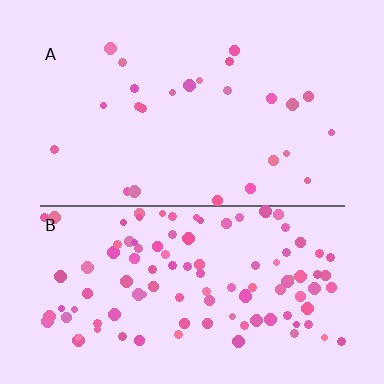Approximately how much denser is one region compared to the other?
Approximately 4.4× — region B over region A.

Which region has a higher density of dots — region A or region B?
B (the bottom).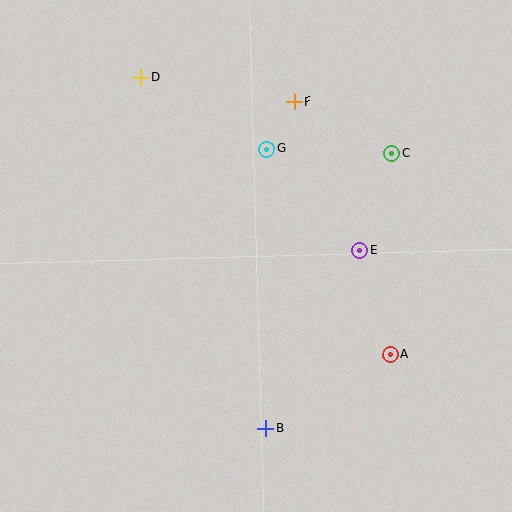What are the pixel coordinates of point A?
Point A is at (390, 355).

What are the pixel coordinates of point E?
Point E is at (360, 250).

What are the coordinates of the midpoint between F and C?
The midpoint between F and C is at (343, 127).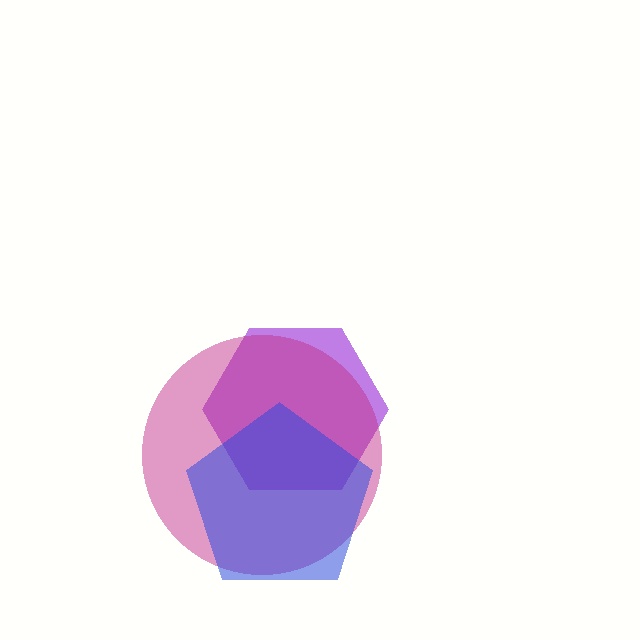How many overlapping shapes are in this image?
There are 3 overlapping shapes in the image.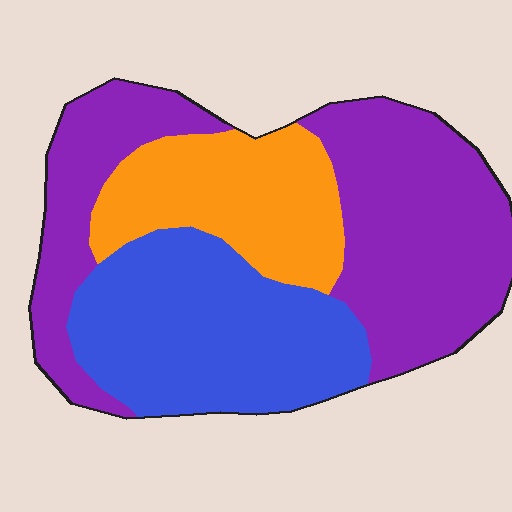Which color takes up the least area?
Orange, at roughly 20%.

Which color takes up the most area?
Purple, at roughly 45%.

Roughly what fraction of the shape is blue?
Blue covers about 30% of the shape.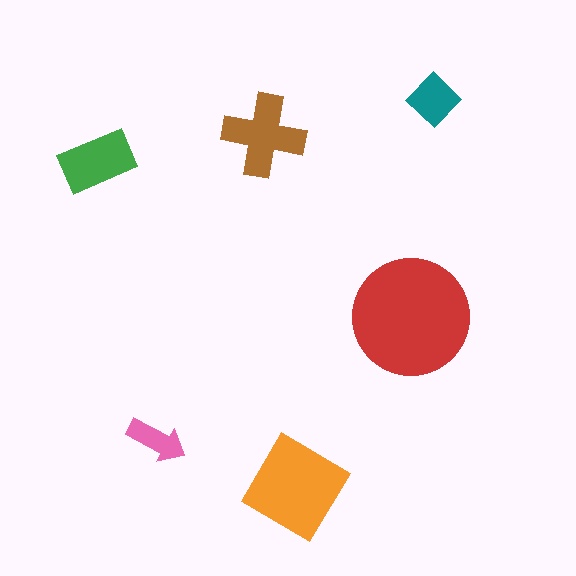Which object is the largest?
The red circle.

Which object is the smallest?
The pink arrow.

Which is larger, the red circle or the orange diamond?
The red circle.